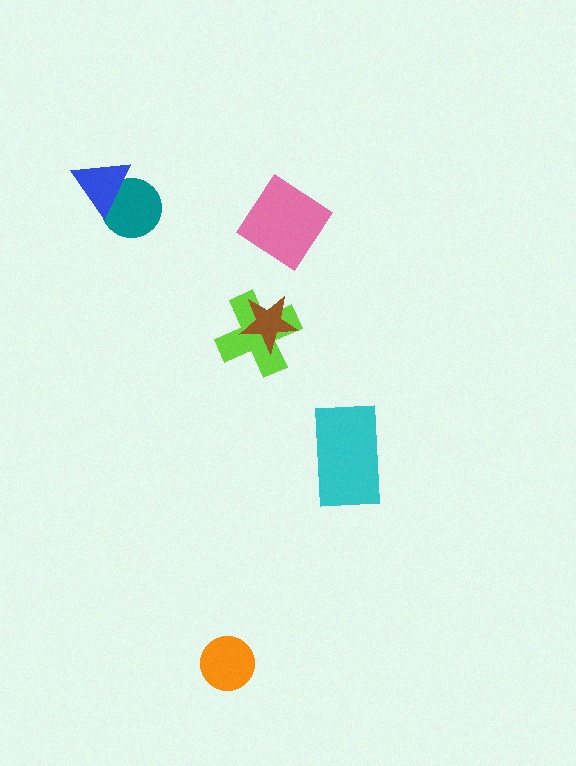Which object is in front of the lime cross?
The brown star is in front of the lime cross.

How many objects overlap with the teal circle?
1 object overlaps with the teal circle.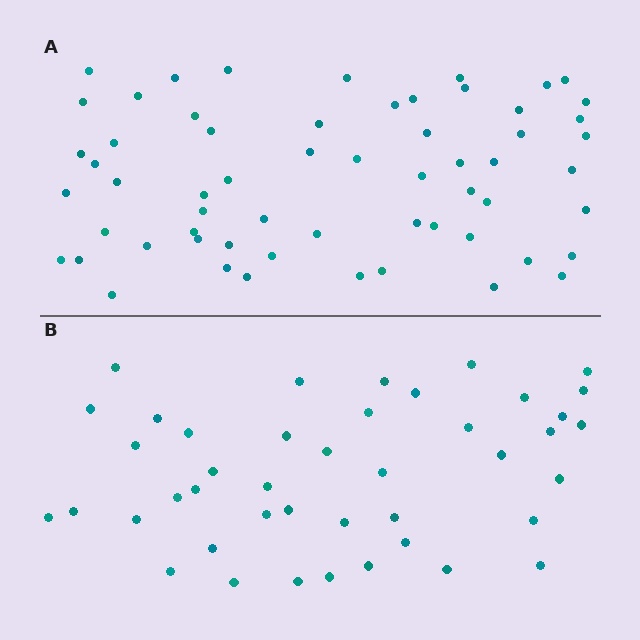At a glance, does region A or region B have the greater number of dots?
Region A (the top region) has more dots.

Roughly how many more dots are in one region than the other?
Region A has approximately 15 more dots than region B.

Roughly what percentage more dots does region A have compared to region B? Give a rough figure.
About 40% more.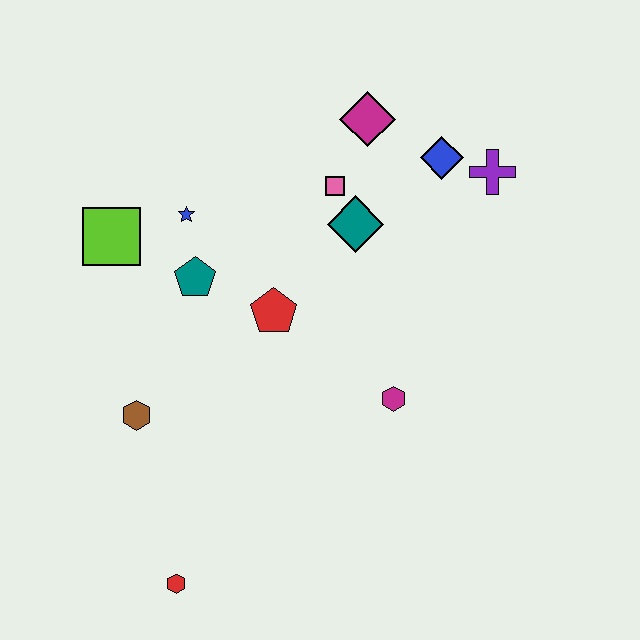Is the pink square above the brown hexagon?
Yes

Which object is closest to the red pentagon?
The teal pentagon is closest to the red pentagon.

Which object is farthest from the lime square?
The purple cross is farthest from the lime square.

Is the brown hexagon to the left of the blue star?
Yes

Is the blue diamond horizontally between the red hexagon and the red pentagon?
No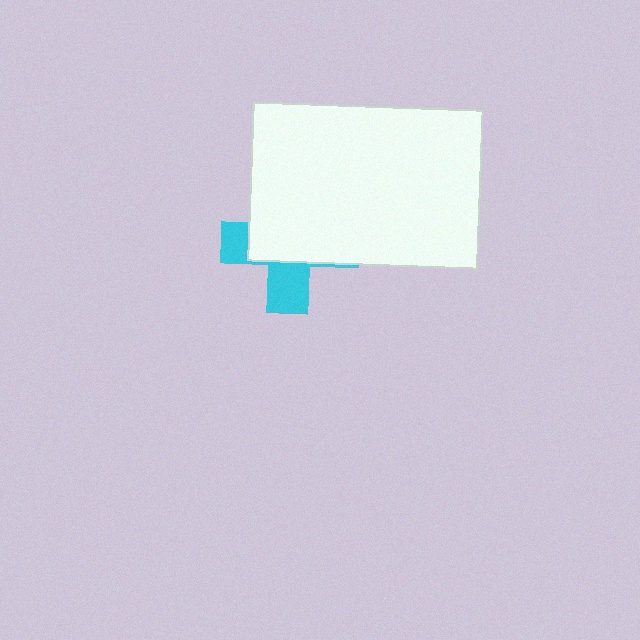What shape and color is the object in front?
The object in front is a white rectangle.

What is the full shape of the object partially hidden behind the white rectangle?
The partially hidden object is a cyan cross.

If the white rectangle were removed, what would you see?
You would see the complete cyan cross.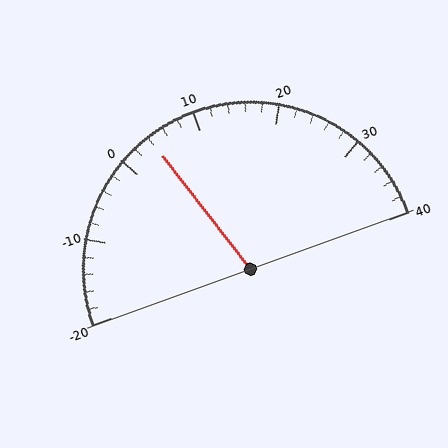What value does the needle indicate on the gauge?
The needle indicates approximately 4.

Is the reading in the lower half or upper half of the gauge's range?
The reading is in the lower half of the range (-20 to 40).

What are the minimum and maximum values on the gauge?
The gauge ranges from -20 to 40.